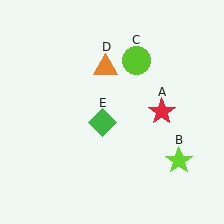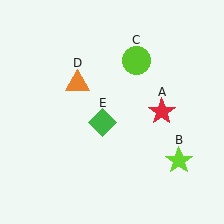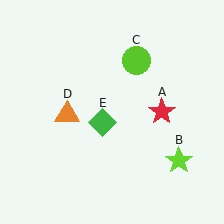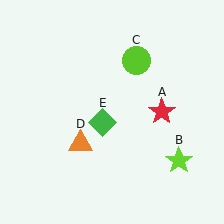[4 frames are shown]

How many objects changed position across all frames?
1 object changed position: orange triangle (object D).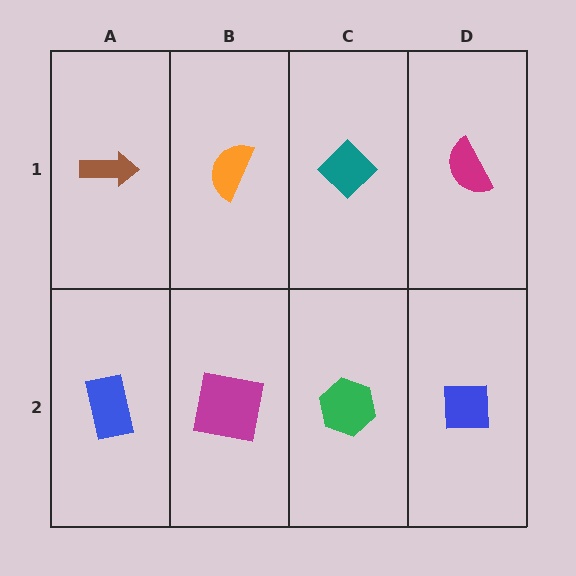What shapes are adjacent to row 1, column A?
A blue rectangle (row 2, column A), an orange semicircle (row 1, column B).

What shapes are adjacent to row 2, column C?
A teal diamond (row 1, column C), a magenta square (row 2, column B), a blue square (row 2, column D).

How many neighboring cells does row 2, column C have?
3.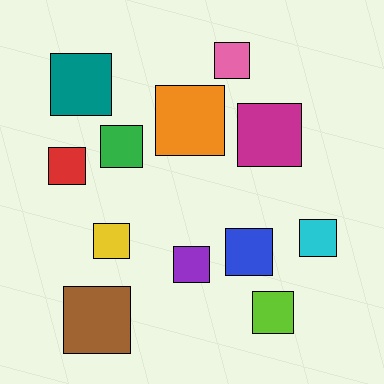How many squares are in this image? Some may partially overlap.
There are 12 squares.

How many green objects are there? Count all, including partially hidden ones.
There is 1 green object.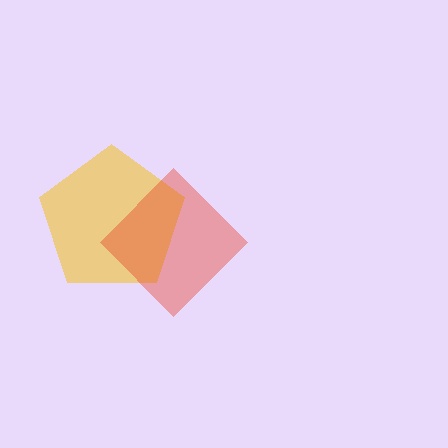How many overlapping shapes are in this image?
There are 2 overlapping shapes in the image.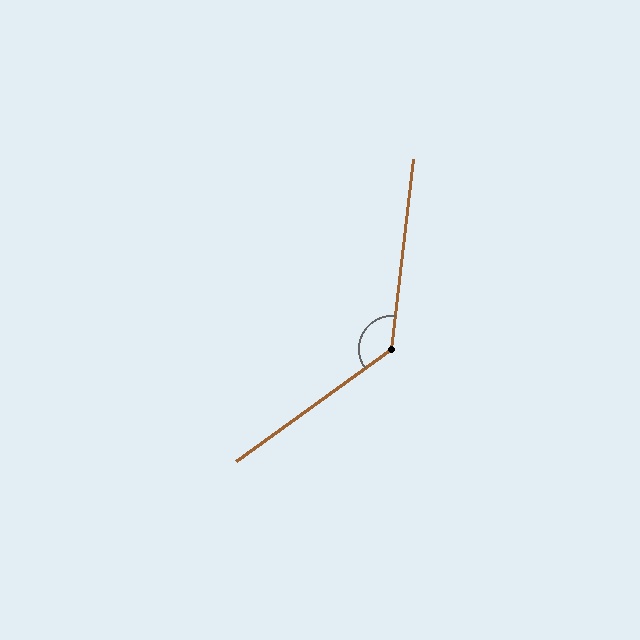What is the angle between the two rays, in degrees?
Approximately 132 degrees.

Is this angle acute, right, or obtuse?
It is obtuse.